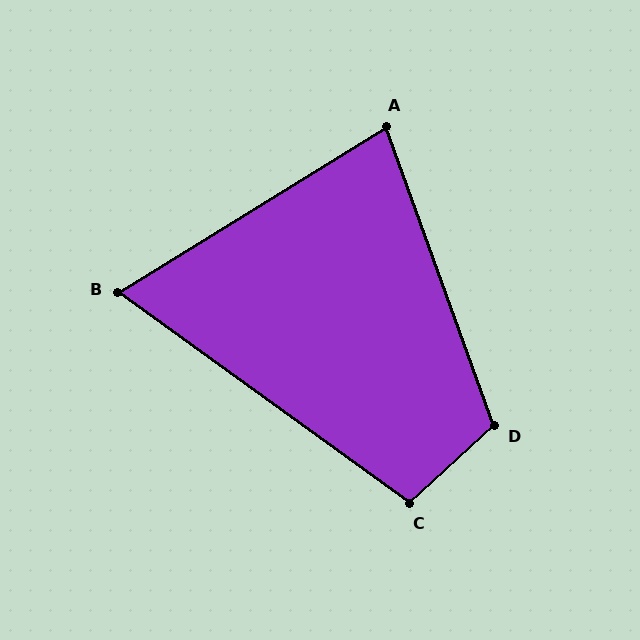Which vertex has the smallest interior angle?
B, at approximately 68 degrees.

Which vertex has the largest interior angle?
D, at approximately 112 degrees.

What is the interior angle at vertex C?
Approximately 102 degrees (obtuse).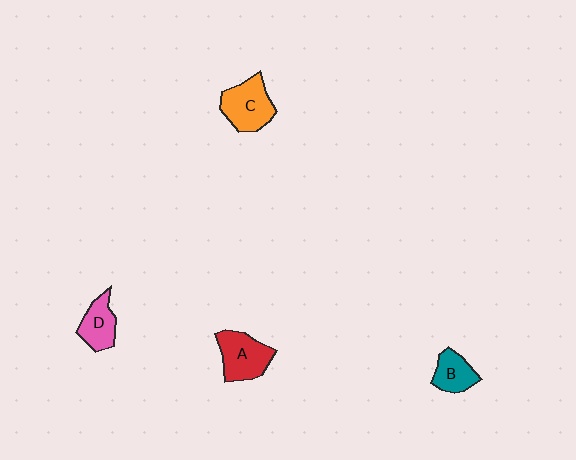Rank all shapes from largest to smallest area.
From largest to smallest: C (orange), A (red), D (pink), B (teal).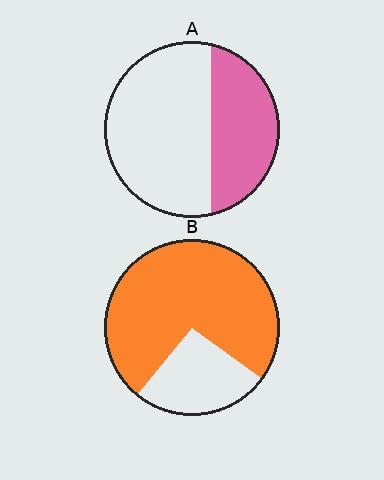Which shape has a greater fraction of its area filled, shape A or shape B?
Shape B.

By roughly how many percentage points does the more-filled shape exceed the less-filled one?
By roughly 40 percentage points (B over A).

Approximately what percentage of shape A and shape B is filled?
A is approximately 35% and B is approximately 75%.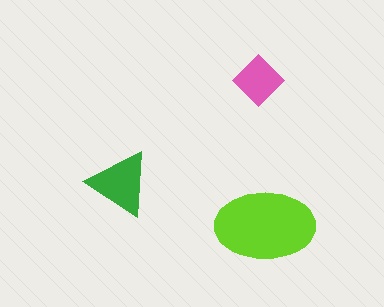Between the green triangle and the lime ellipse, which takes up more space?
The lime ellipse.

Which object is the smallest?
The pink diamond.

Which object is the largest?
The lime ellipse.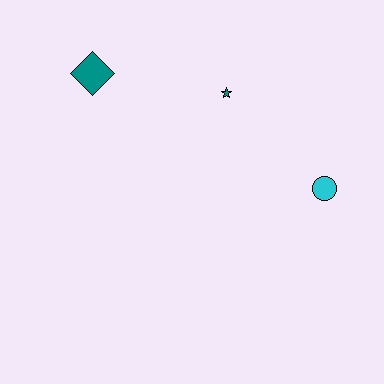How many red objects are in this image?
There are no red objects.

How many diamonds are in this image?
There is 1 diamond.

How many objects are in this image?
There are 3 objects.